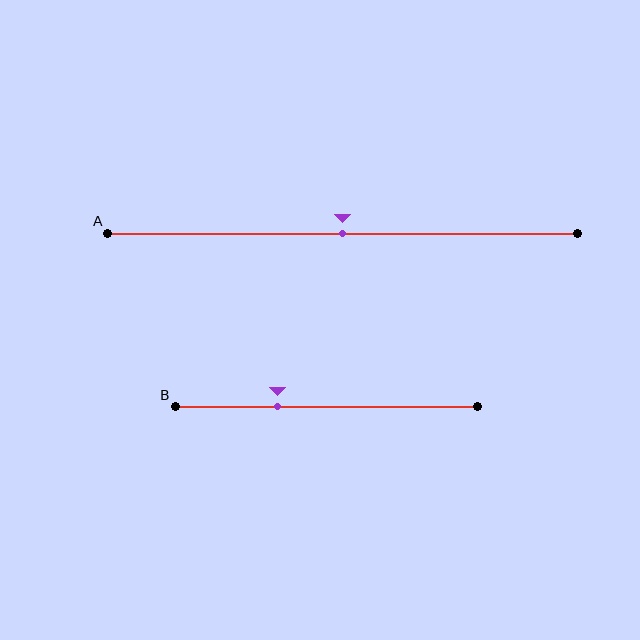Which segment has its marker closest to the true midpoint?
Segment A has its marker closest to the true midpoint.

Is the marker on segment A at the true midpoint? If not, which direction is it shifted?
Yes, the marker on segment A is at the true midpoint.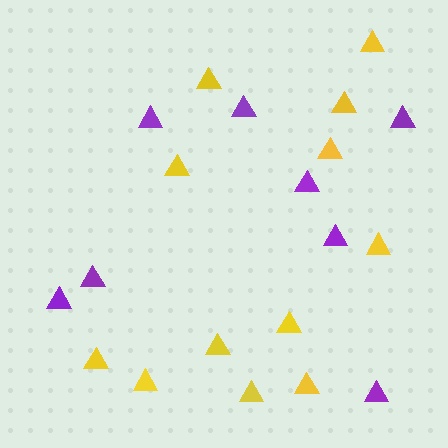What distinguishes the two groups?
There are 2 groups: one group of purple triangles (8) and one group of yellow triangles (12).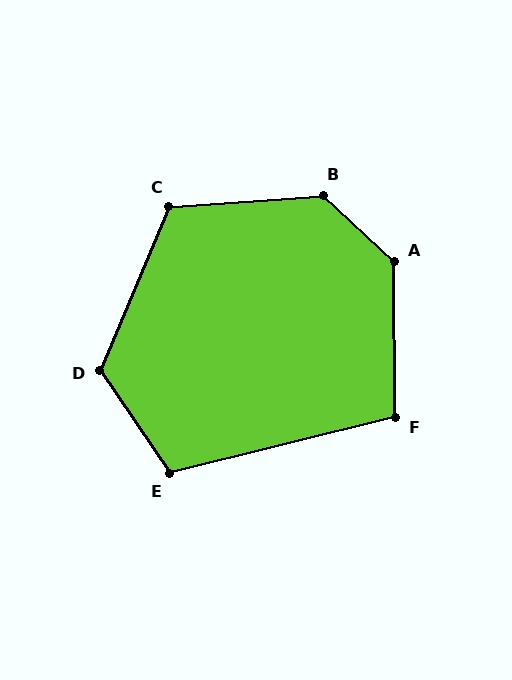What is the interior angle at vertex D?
Approximately 123 degrees (obtuse).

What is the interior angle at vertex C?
Approximately 117 degrees (obtuse).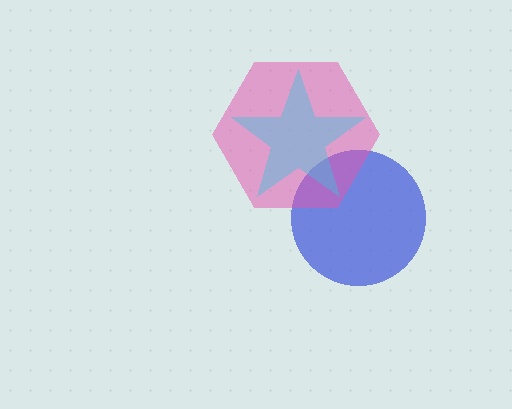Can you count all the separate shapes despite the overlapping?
Yes, there are 3 separate shapes.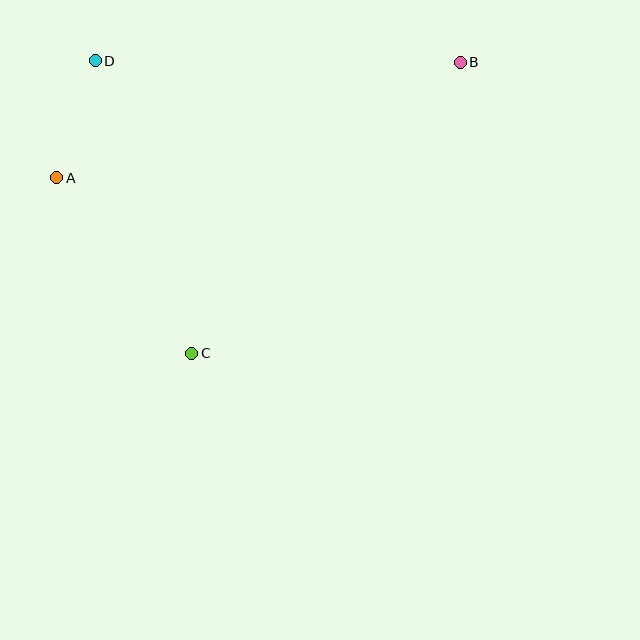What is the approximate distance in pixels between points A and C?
The distance between A and C is approximately 221 pixels.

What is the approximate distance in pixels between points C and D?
The distance between C and D is approximately 308 pixels.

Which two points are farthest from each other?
Points A and B are farthest from each other.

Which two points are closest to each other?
Points A and D are closest to each other.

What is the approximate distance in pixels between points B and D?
The distance between B and D is approximately 365 pixels.